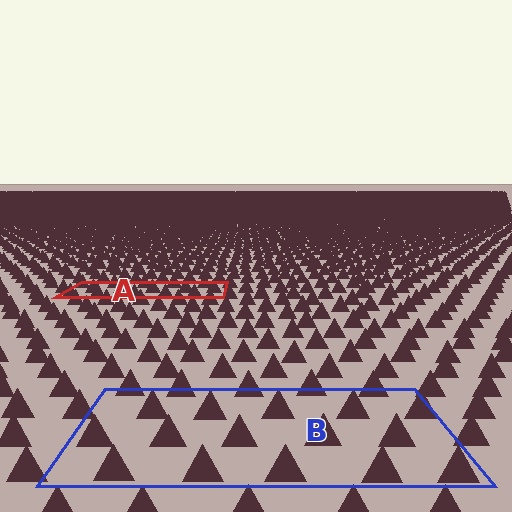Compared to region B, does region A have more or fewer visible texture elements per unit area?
Region A has more texture elements per unit area — they are packed more densely because it is farther away.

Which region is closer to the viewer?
Region B is closer. The texture elements there are larger and more spread out.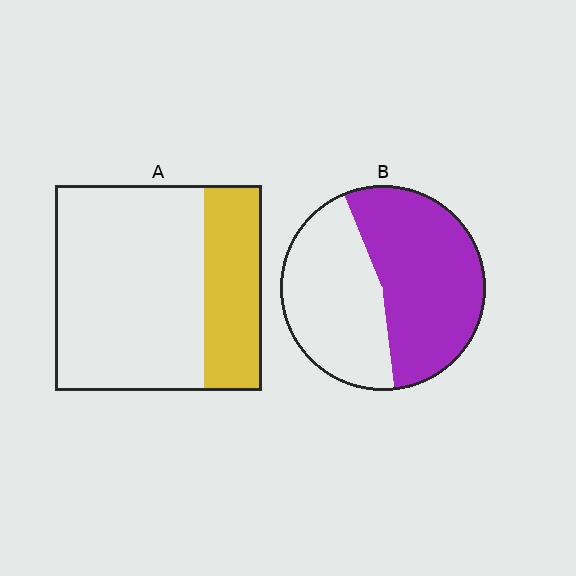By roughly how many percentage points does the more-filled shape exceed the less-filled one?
By roughly 25 percentage points (B over A).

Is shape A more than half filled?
No.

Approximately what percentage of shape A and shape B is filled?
A is approximately 30% and B is approximately 55%.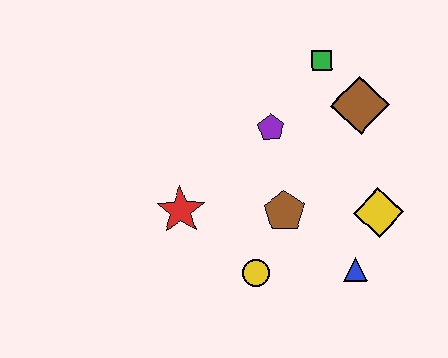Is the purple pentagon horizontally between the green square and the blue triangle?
No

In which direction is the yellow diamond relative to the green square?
The yellow diamond is below the green square.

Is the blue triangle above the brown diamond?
No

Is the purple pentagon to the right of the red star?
Yes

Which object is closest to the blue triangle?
The yellow diamond is closest to the blue triangle.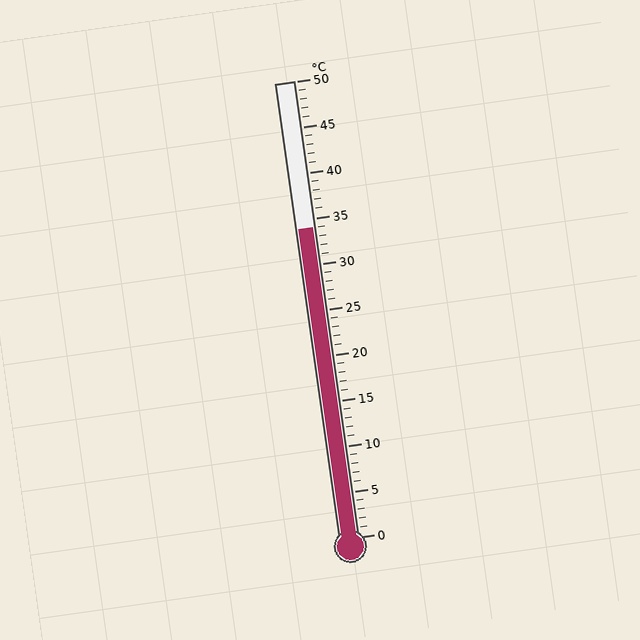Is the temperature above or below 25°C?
The temperature is above 25°C.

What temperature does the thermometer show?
The thermometer shows approximately 34°C.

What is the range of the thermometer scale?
The thermometer scale ranges from 0°C to 50°C.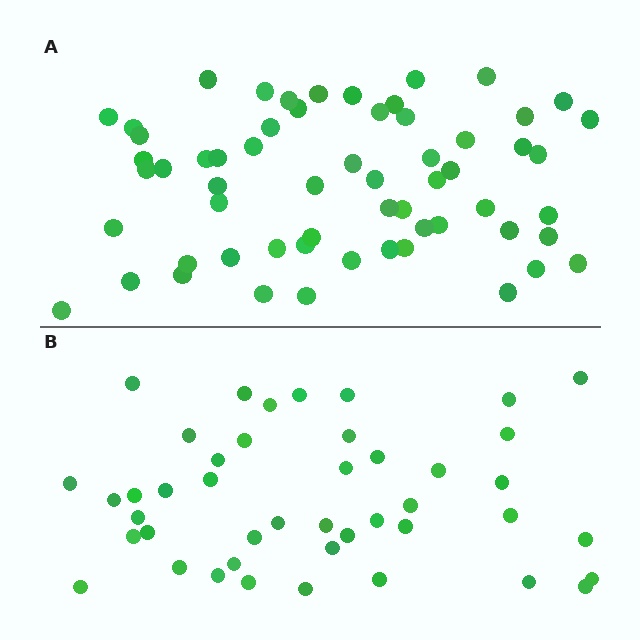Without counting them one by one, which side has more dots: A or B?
Region A (the top region) has more dots.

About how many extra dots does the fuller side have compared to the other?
Region A has approximately 15 more dots than region B.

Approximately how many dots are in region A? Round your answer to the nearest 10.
About 60 dots.